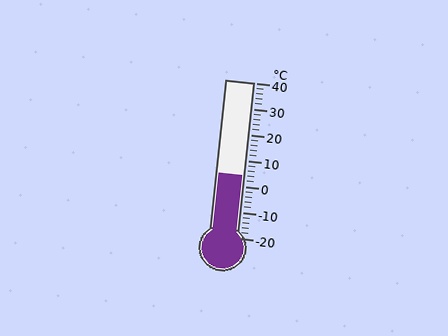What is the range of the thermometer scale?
The thermometer scale ranges from -20°C to 40°C.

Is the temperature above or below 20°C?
The temperature is below 20°C.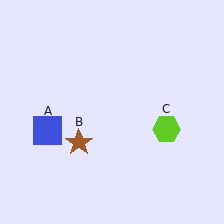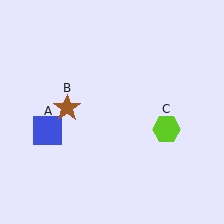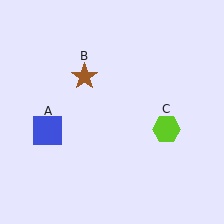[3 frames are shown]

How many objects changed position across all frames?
1 object changed position: brown star (object B).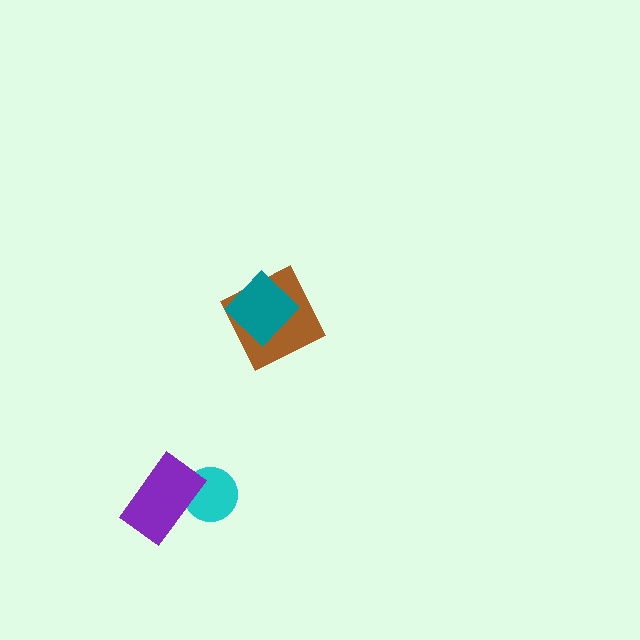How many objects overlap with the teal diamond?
1 object overlaps with the teal diamond.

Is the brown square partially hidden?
Yes, it is partially covered by another shape.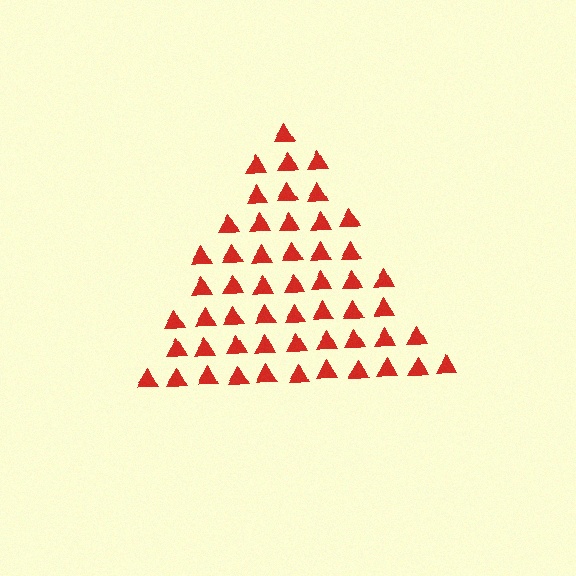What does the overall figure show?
The overall figure shows a triangle.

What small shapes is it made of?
It is made of small triangles.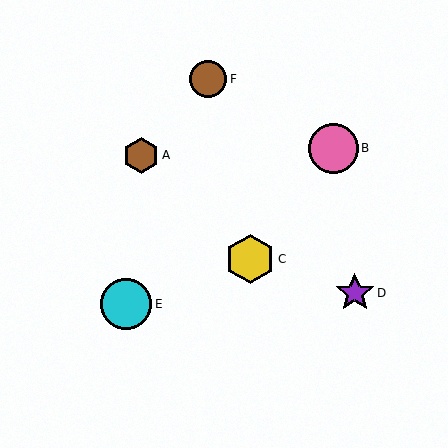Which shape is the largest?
The cyan circle (labeled E) is the largest.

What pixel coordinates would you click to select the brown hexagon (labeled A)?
Click at (141, 155) to select the brown hexagon A.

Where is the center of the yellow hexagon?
The center of the yellow hexagon is at (250, 259).